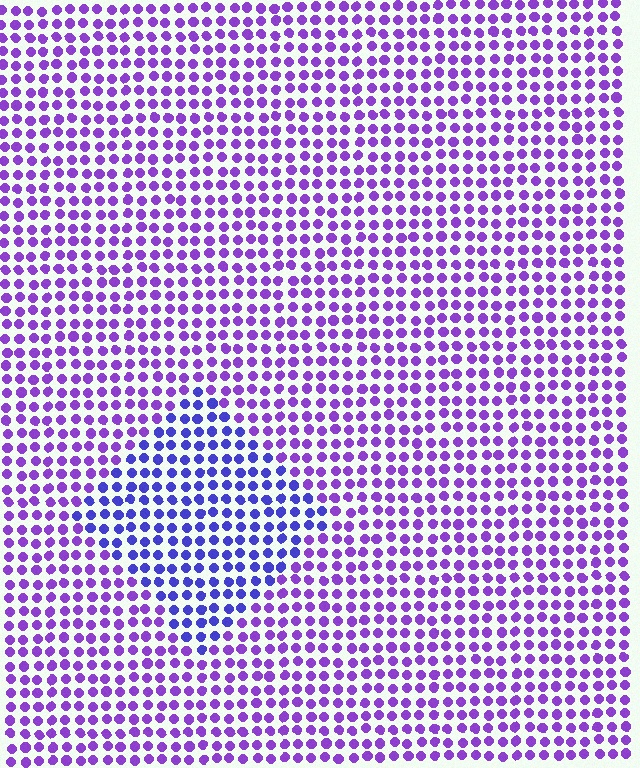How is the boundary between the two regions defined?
The boundary is defined purely by a slight shift in hue (about 31 degrees). Spacing, size, and orientation are identical on both sides.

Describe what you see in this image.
The image is filled with small purple elements in a uniform arrangement. A diamond-shaped region is visible where the elements are tinted to a slightly different hue, forming a subtle color boundary.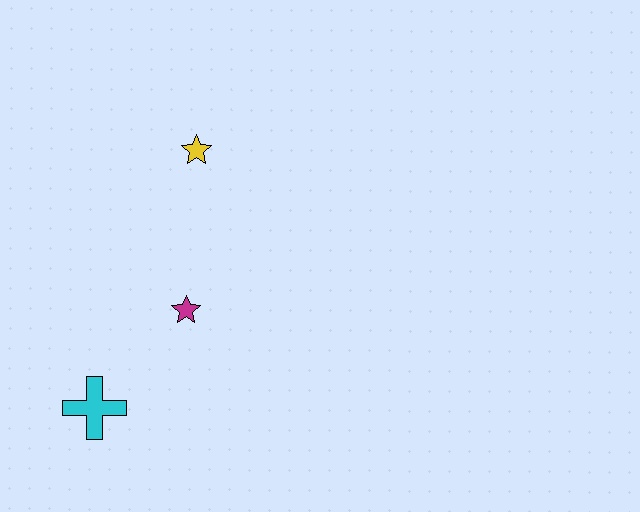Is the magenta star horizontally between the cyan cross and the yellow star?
Yes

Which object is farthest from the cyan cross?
The yellow star is farthest from the cyan cross.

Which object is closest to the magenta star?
The cyan cross is closest to the magenta star.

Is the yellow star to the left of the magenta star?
No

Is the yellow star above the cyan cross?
Yes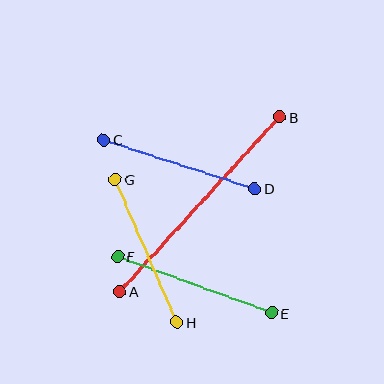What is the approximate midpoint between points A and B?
The midpoint is at approximately (200, 204) pixels.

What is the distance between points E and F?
The distance is approximately 164 pixels.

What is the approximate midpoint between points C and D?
The midpoint is at approximately (179, 164) pixels.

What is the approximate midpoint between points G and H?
The midpoint is at approximately (146, 251) pixels.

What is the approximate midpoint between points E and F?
The midpoint is at approximately (195, 285) pixels.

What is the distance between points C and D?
The distance is approximately 159 pixels.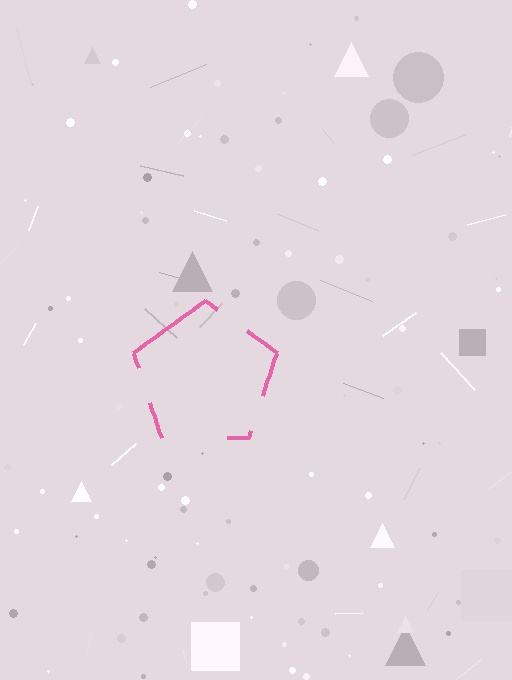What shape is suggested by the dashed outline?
The dashed outline suggests a pentagon.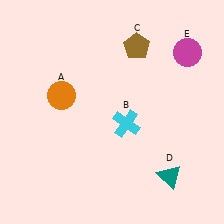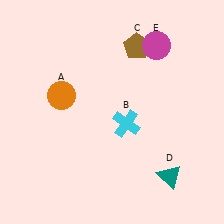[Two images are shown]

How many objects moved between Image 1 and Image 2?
1 object moved between the two images.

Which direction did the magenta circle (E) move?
The magenta circle (E) moved left.